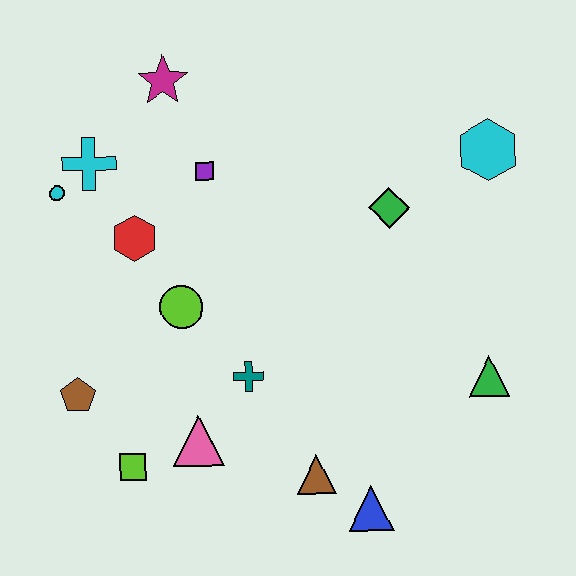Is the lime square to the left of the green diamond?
Yes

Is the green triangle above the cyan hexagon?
No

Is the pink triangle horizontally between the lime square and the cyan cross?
No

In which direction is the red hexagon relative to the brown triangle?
The red hexagon is above the brown triangle.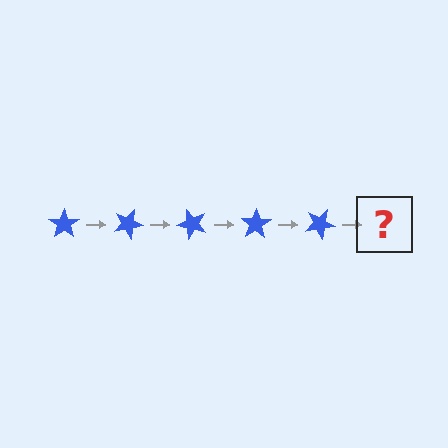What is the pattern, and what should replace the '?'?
The pattern is that the star rotates 25 degrees each step. The '?' should be a blue star rotated 125 degrees.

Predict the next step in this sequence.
The next step is a blue star rotated 125 degrees.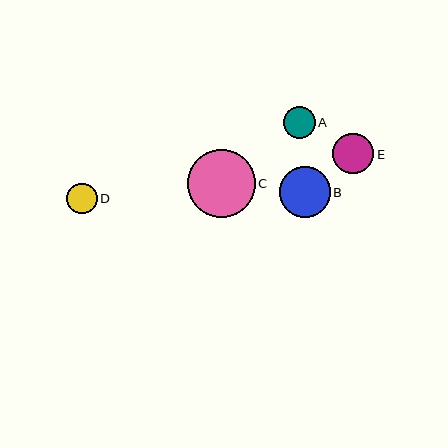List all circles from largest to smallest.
From largest to smallest: C, B, E, A, D.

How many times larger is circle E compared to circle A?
Circle E is approximately 1.3 times the size of circle A.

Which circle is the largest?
Circle C is the largest with a size of approximately 68 pixels.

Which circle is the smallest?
Circle D is the smallest with a size of approximately 30 pixels.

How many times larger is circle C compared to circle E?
Circle C is approximately 1.7 times the size of circle E.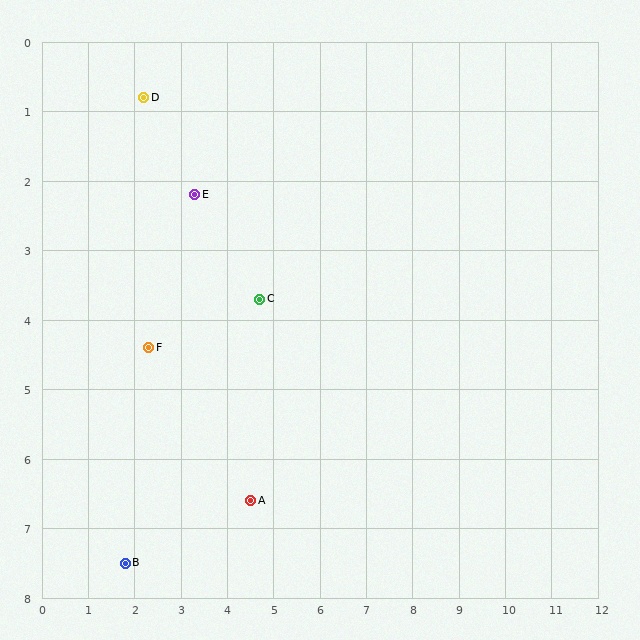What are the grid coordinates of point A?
Point A is at approximately (4.5, 6.6).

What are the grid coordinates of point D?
Point D is at approximately (2.2, 0.8).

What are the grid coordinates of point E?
Point E is at approximately (3.3, 2.2).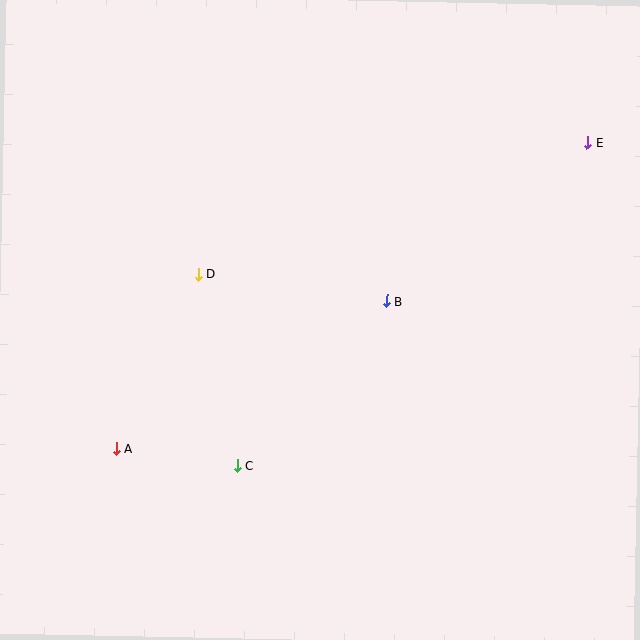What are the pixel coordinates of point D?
Point D is at (198, 274).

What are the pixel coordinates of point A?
Point A is at (116, 449).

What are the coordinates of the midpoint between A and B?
The midpoint between A and B is at (252, 375).